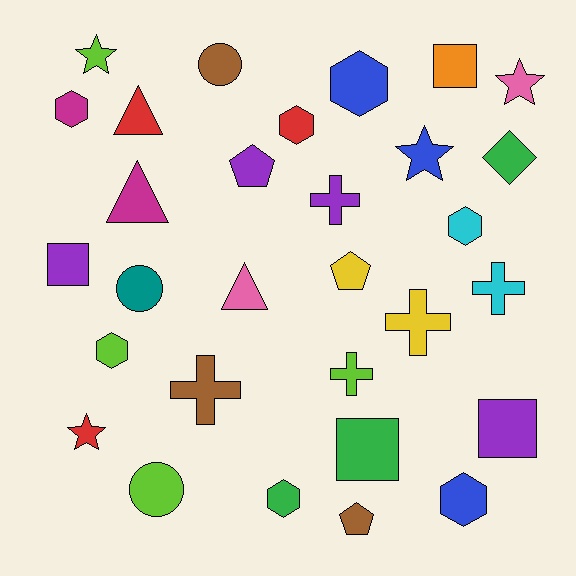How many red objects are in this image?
There are 3 red objects.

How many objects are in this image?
There are 30 objects.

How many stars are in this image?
There are 4 stars.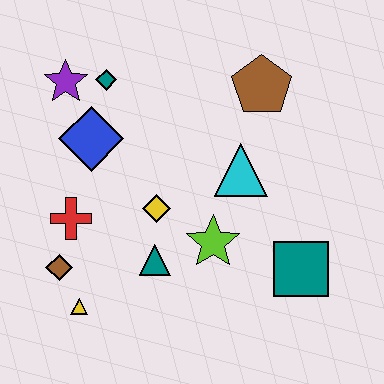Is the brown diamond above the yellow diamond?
No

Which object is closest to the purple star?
The teal diamond is closest to the purple star.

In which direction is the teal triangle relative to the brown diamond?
The teal triangle is to the right of the brown diamond.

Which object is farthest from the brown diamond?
The brown pentagon is farthest from the brown diamond.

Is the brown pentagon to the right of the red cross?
Yes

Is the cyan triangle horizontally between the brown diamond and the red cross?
No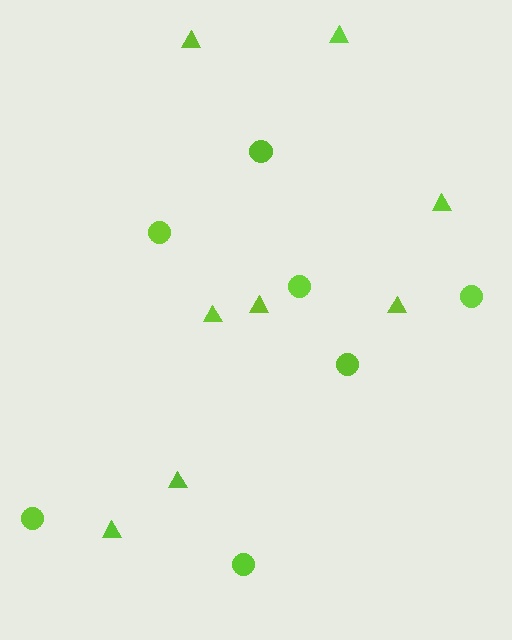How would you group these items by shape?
There are 2 groups: one group of circles (7) and one group of triangles (8).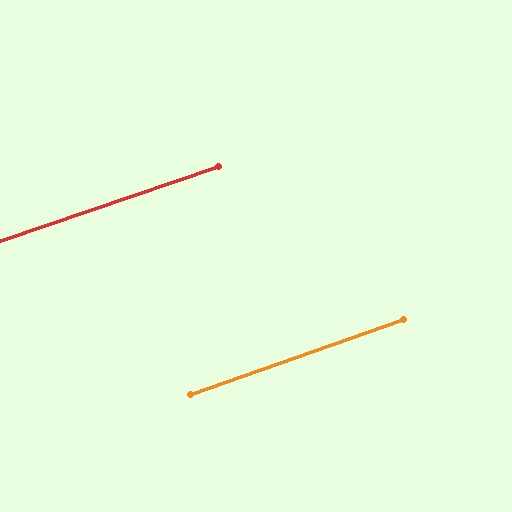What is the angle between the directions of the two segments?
Approximately 1 degree.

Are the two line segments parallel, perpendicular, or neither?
Parallel — their directions differ by only 0.6°.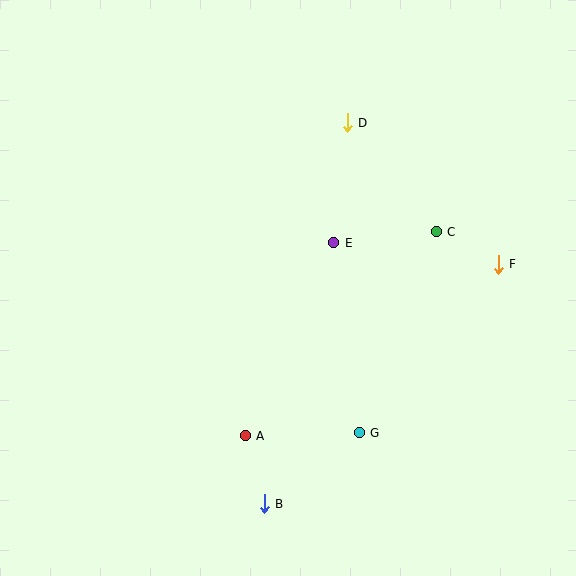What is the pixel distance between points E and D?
The distance between E and D is 121 pixels.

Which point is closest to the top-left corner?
Point D is closest to the top-left corner.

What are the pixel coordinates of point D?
Point D is at (347, 123).